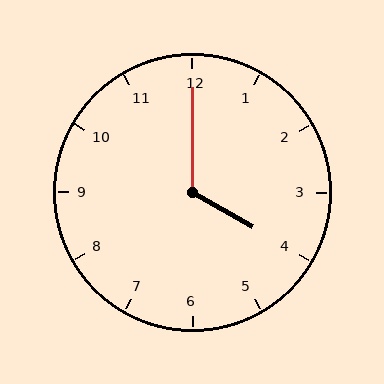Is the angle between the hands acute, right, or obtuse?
It is obtuse.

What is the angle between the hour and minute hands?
Approximately 120 degrees.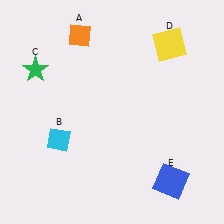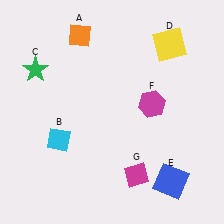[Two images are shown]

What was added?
A magenta hexagon (F), a magenta diamond (G) were added in Image 2.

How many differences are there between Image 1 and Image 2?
There are 2 differences between the two images.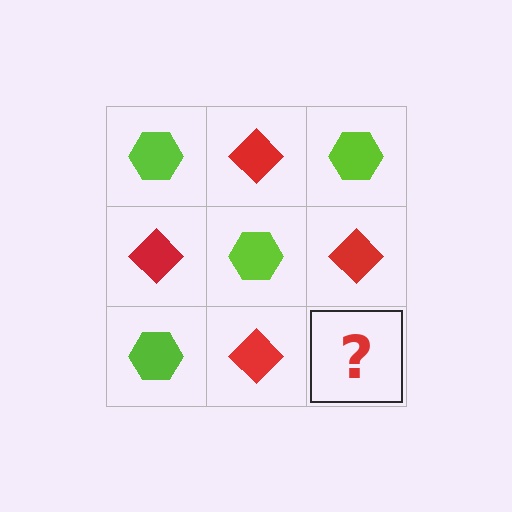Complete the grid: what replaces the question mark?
The question mark should be replaced with a lime hexagon.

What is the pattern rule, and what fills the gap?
The rule is that it alternates lime hexagon and red diamond in a checkerboard pattern. The gap should be filled with a lime hexagon.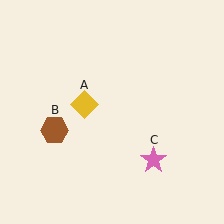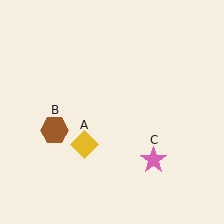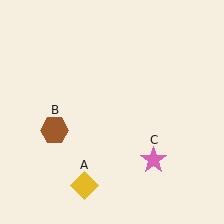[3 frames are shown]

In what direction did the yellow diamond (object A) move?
The yellow diamond (object A) moved down.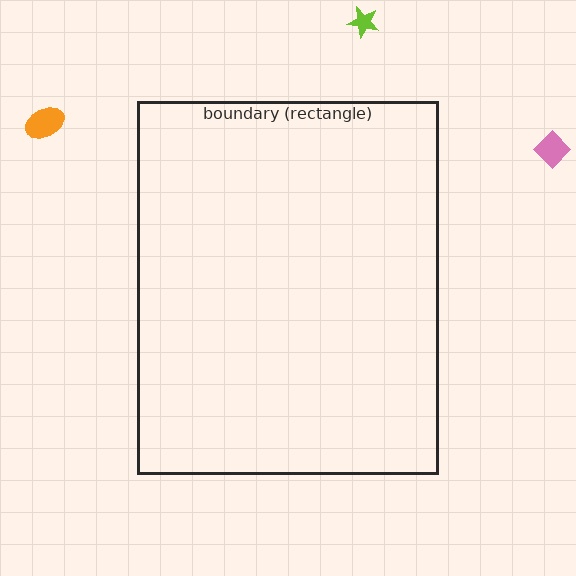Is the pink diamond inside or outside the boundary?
Outside.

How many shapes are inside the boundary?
0 inside, 3 outside.